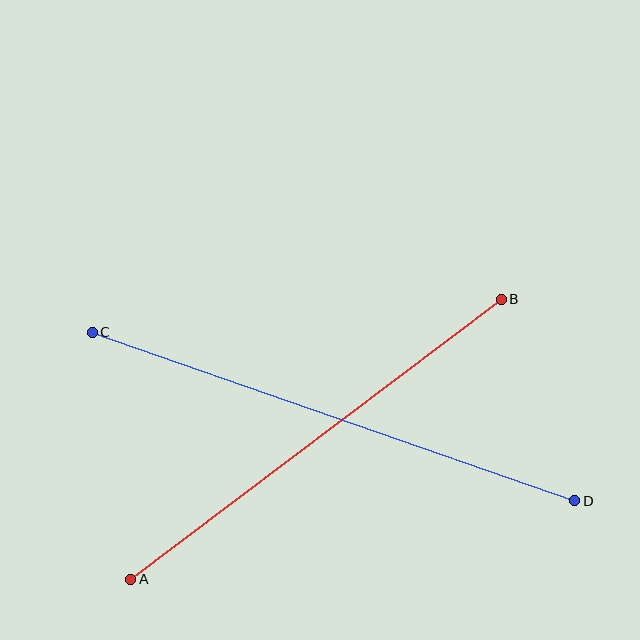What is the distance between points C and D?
The distance is approximately 511 pixels.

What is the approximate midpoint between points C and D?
The midpoint is at approximately (334, 416) pixels.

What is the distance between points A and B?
The distance is approximately 464 pixels.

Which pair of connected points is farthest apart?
Points C and D are farthest apart.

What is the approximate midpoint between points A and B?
The midpoint is at approximately (316, 439) pixels.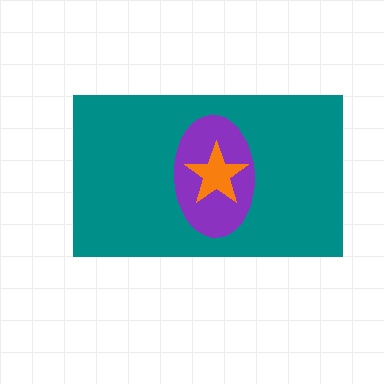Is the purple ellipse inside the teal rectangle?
Yes.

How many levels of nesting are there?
3.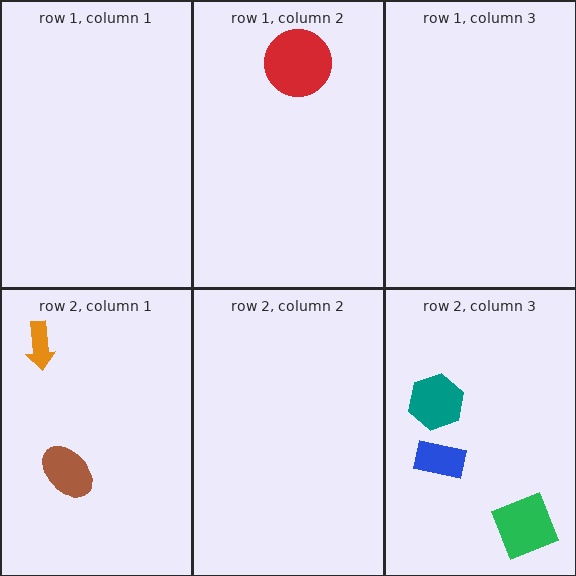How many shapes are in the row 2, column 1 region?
2.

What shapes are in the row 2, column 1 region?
The brown ellipse, the orange arrow.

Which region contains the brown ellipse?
The row 2, column 1 region.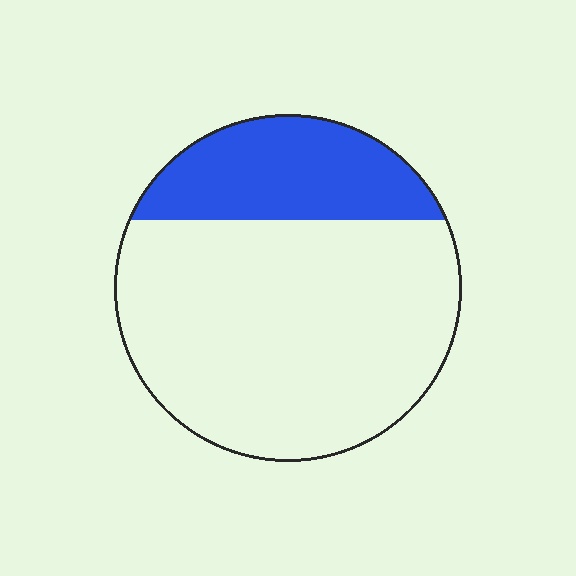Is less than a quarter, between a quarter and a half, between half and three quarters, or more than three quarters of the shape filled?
Between a quarter and a half.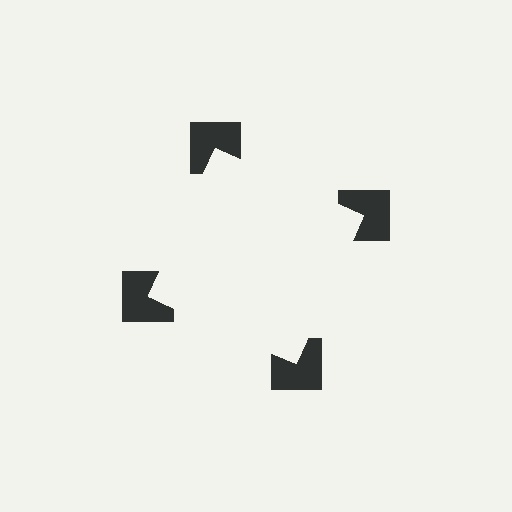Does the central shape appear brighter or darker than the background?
It typically appears slightly brighter than the background, even though no actual brightness change is drawn.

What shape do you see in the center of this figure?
An illusory square — its edges are inferred from the aligned wedge cuts in the notched squares, not physically drawn.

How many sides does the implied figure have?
4 sides.